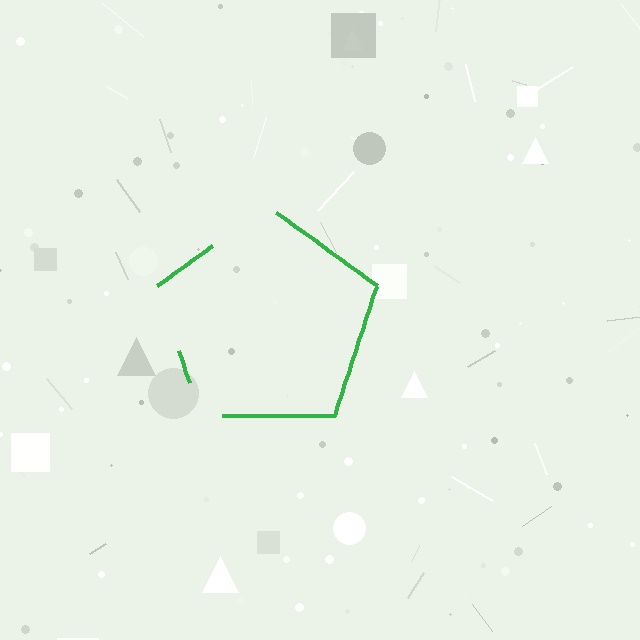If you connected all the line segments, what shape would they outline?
They would outline a pentagon.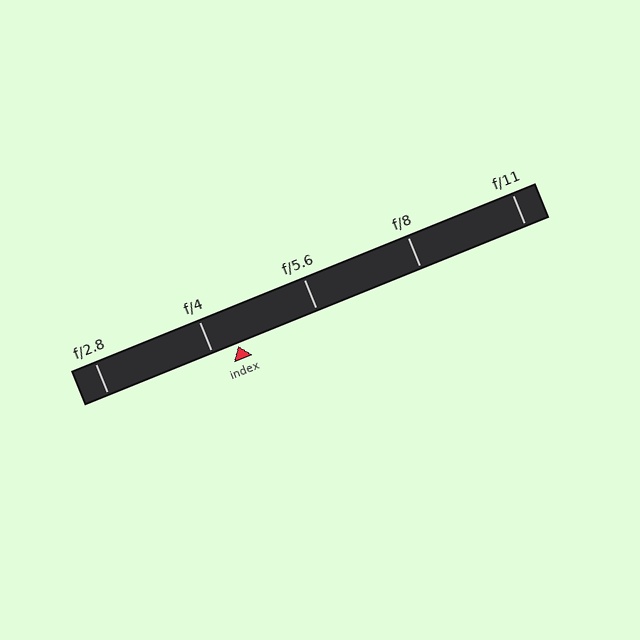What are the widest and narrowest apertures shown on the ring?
The widest aperture shown is f/2.8 and the narrowest is f/11.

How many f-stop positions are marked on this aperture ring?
There are 5 f-stop positions marked.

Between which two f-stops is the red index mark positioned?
The index mark is between f/4 and f/5.6.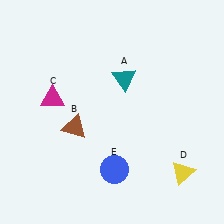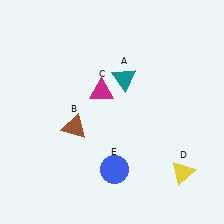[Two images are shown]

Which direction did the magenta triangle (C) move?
The magenta triangle (C) moved right.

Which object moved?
The magenta triangle (C) moved right.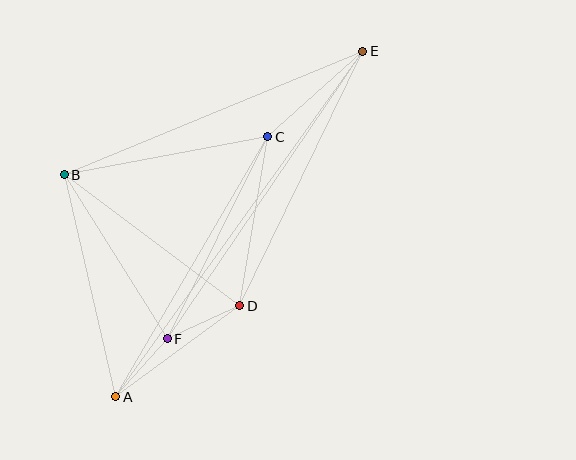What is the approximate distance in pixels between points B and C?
The distance between B and C is approximately 207 pixels.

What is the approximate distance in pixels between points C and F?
The distance between C and F is approximately 225 pixels.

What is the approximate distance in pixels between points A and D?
The distance between A and D is approximately 154 pixels.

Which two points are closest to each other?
Points A and F are closest to each other.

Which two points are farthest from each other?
Points A and E are farthest from each other.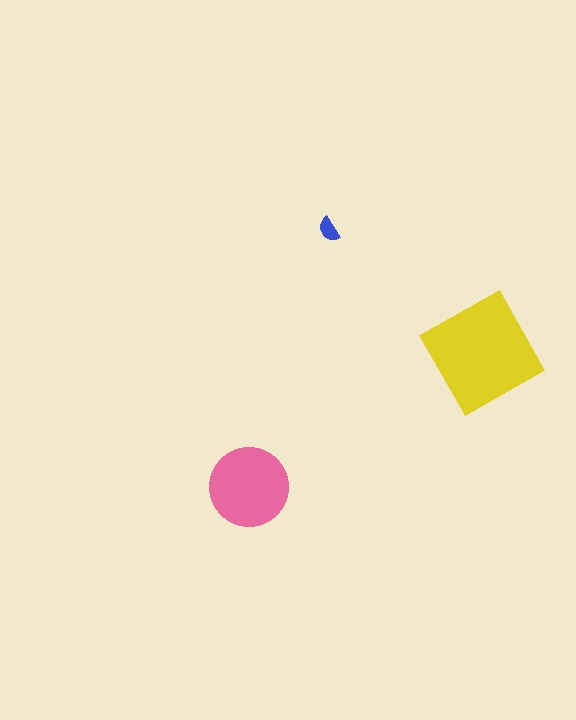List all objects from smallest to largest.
The blue semicircle, the pink circle, the yellow diamond.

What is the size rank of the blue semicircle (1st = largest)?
3rd.